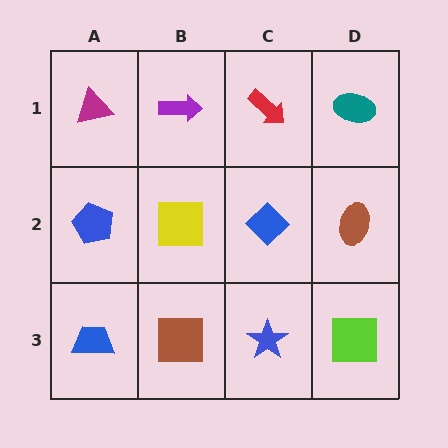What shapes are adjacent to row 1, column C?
A blue diamond (row 2, column C), a purple arrow (row 1, column B), a teal ellipse (row 1, column D).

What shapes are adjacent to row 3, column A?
A blue pentagon (row 2, column A), a brown square (row 3, column B).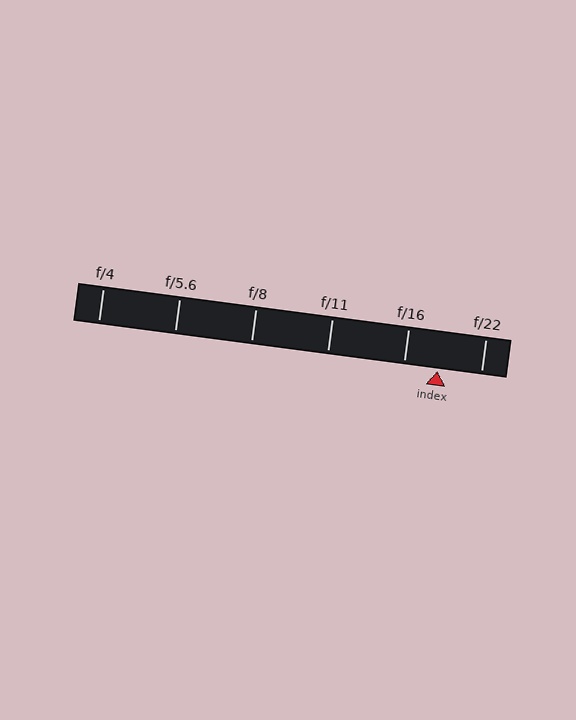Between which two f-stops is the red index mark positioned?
The index mark is between f/16 and f/22.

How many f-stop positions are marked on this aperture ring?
There are 6 f-stop positions marked.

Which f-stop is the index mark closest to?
The index mark is closest to f/16.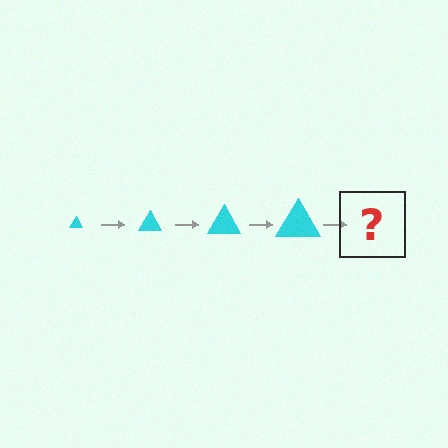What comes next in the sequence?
The next element should be a cyan triangle, larger than the previous one.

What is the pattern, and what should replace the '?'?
The pattern is that the triangle gets progressively larger each step. The '?' should be a cyan triangle, larger than the previous one.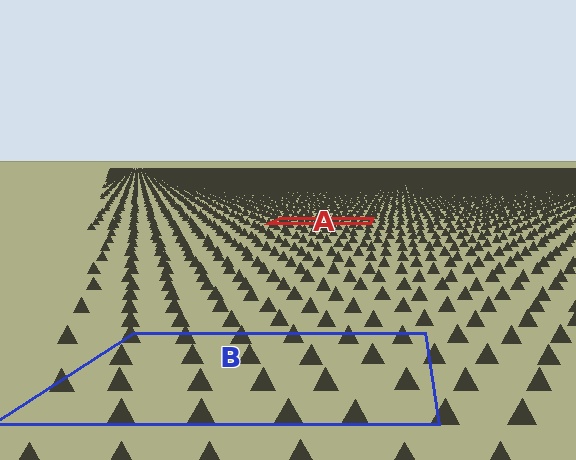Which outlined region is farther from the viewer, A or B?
Region A is farther from the viewer — the texture elements inside it appear smaller and more densely packed.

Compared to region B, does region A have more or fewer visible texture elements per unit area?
Region A has more texture elements per unit area — they are packed more densely because it is farther away.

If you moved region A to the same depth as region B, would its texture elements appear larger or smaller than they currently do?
They would appear larger. At a closer depth, the same texture elements are projected at a bigger on-screen size.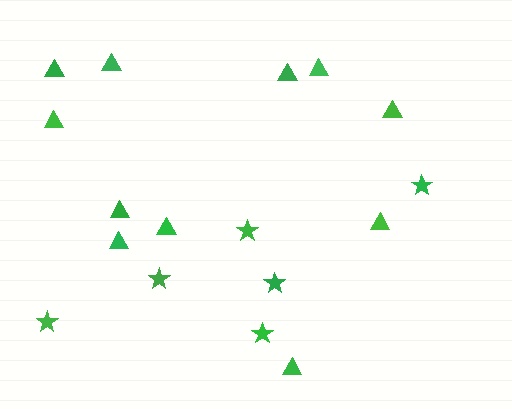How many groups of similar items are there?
There are 2 groups: one group of stars (6) and one group of triangles (11).